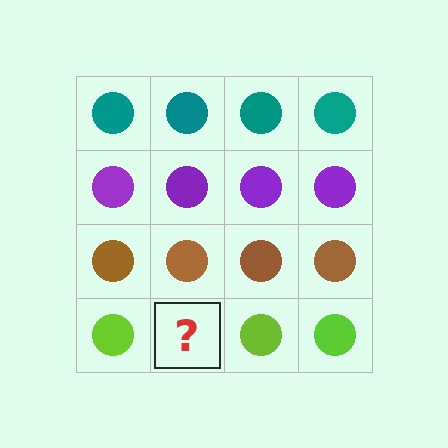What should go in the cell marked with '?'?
The missing cell should contain a lime circle.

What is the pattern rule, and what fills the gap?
The rule is that each row has a consistent color. The gap should be filled with a lime circle.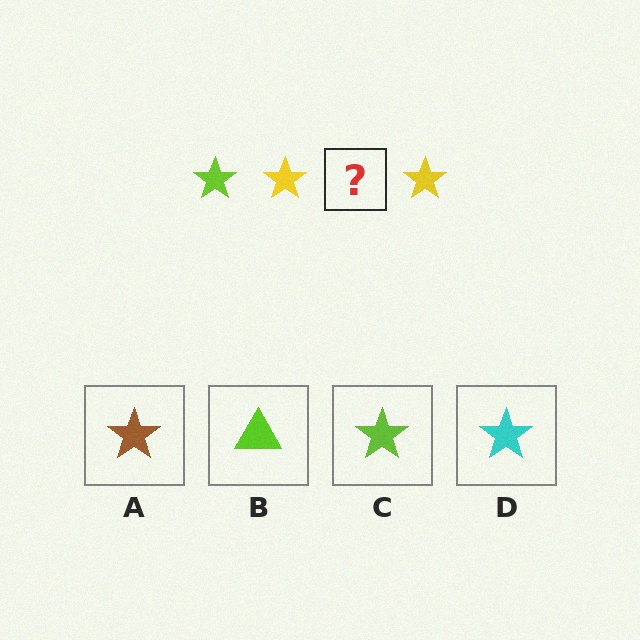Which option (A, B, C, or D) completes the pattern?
C.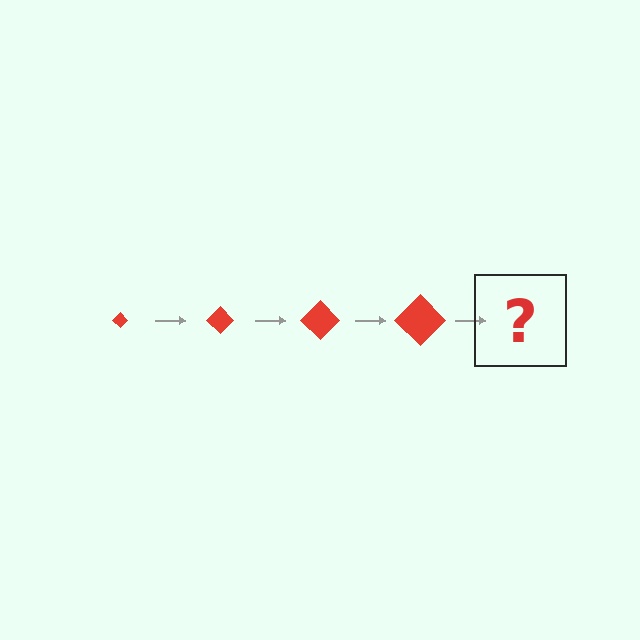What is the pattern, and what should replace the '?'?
The pattern is that the diamond gets progressively larger each step. The '?' should be a red diamond, larger than the previous one.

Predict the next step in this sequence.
The next step is a red diamond, larger than the previous one.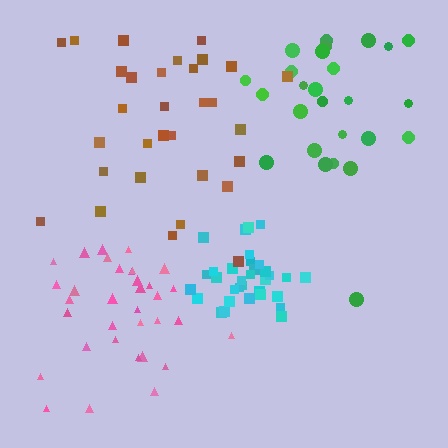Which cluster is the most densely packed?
Cyan.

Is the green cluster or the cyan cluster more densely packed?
Cyan.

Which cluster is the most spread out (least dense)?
Brown.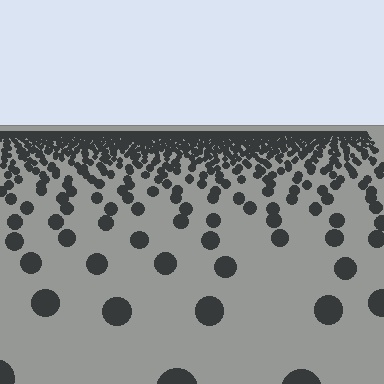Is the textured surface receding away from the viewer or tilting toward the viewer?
The surface is receding away from the viewer. Texture elements get smaller and denser toward the top.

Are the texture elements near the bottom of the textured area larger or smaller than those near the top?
Larger. Near the bottom, elements are closer to the viewer and appear at a bigger on-screen size.